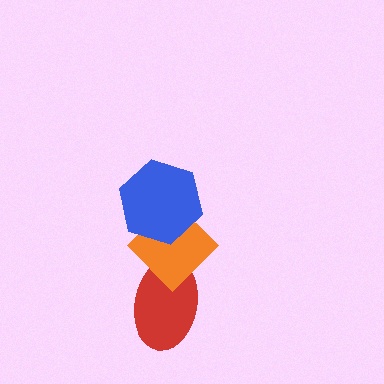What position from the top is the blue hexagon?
The blue hexagon is 1st from the top.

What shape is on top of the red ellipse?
The orange diamond is on top of the red ellipse.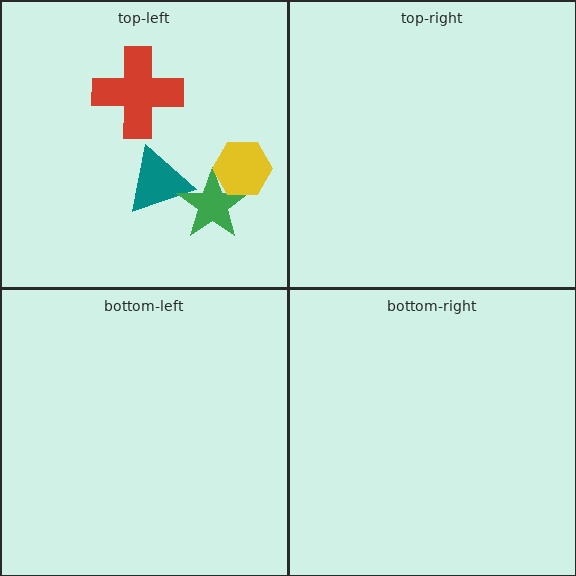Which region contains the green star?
The top-left region.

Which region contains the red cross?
The top-left region.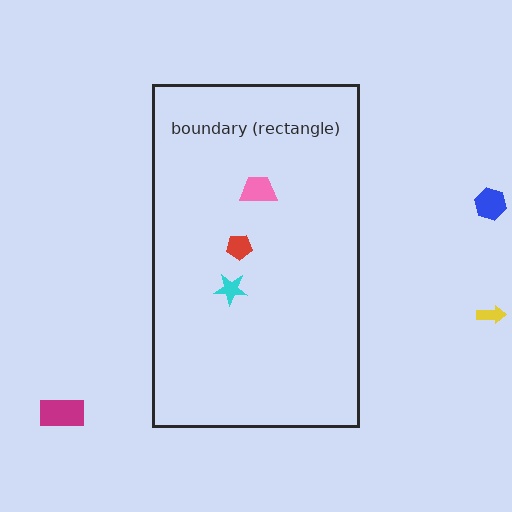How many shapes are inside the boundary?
3 inside, 3 outside.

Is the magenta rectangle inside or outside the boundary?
Outside.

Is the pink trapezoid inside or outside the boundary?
Inside.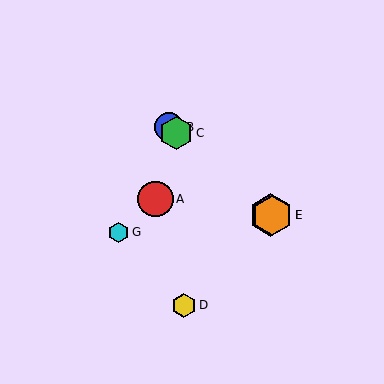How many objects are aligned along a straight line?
4 objects (B, C, E, F) are aligned along a straight line.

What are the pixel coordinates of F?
Object F is at (272, 215).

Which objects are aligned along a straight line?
Objects B, C, E, F are aligned along a straight line.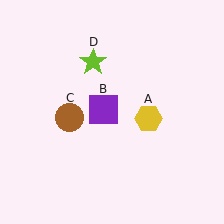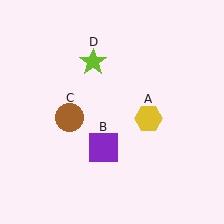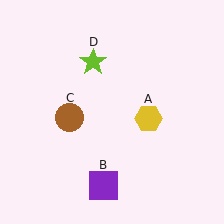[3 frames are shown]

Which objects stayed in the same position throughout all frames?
Yellow hexagon (object A) and brown circle (object C) and lime star (object D) remained stationary.